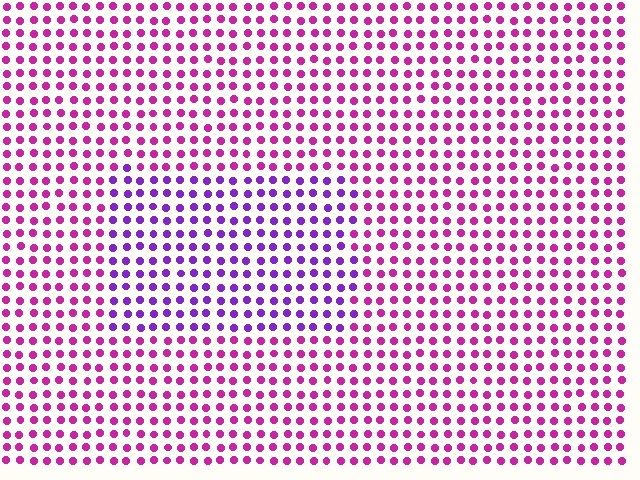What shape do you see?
I see a rectangle.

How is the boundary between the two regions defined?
The boundary is defined purely by a slight shift in hue (about 39 degrees). Spacing, size, and orientation are identical on both sides.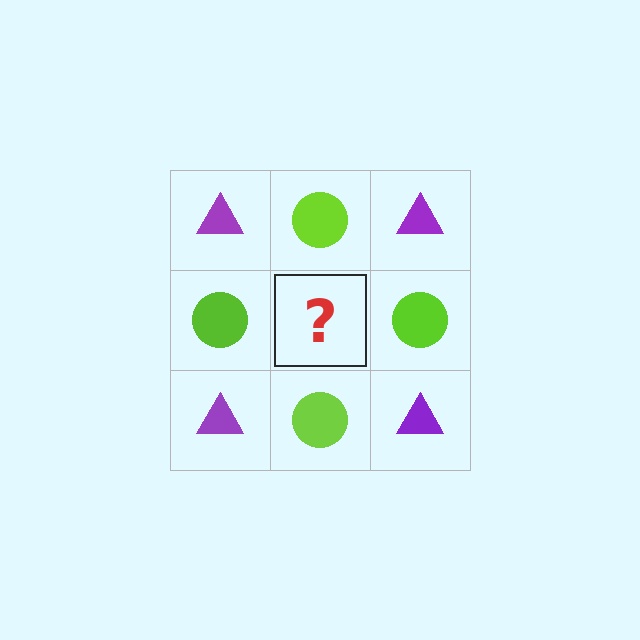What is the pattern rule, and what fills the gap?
The rule is that it alternates purple triangle and lime circle in a checkerboard pattern. The gap should be filled with a purple triangle.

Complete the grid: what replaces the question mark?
The question mark should be replaced with a purple triangle.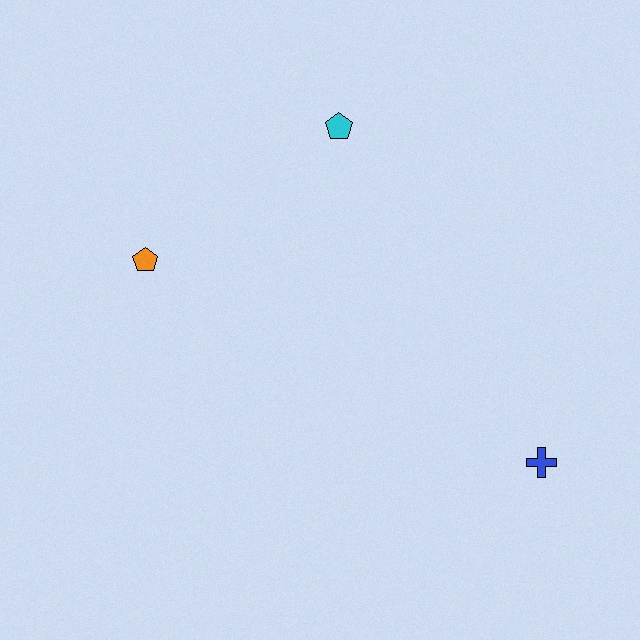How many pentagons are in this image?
There are 2 pentagons.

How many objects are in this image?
There are 3 objects.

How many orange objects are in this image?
There is 1 orange object.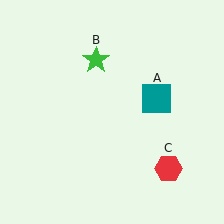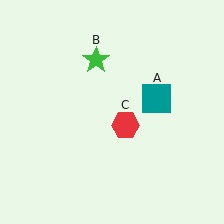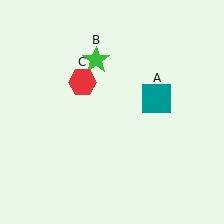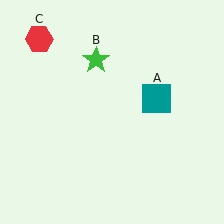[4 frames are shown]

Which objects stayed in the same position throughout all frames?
Teal square (object A) and green star (object B) remained stationary.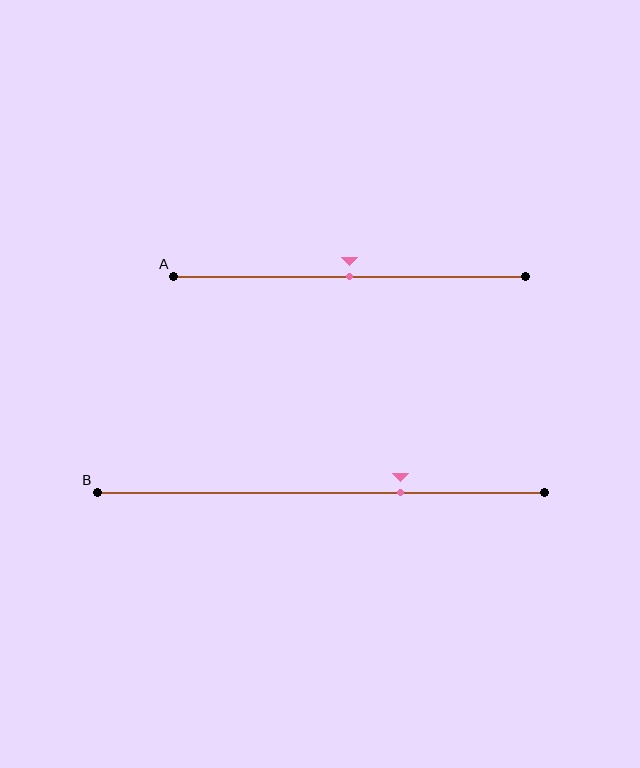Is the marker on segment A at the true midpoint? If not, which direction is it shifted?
Yes, the marker on segment A is at the true midpoint.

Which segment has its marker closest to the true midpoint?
Segment A has its marker closest to the true midpoint.